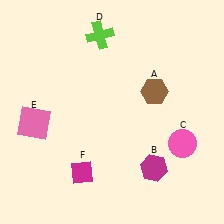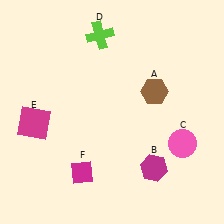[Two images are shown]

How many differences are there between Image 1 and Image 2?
There is 1 difference between the two images.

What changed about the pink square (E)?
In Image 1, E is pink. In Image 2, it changed to magenta.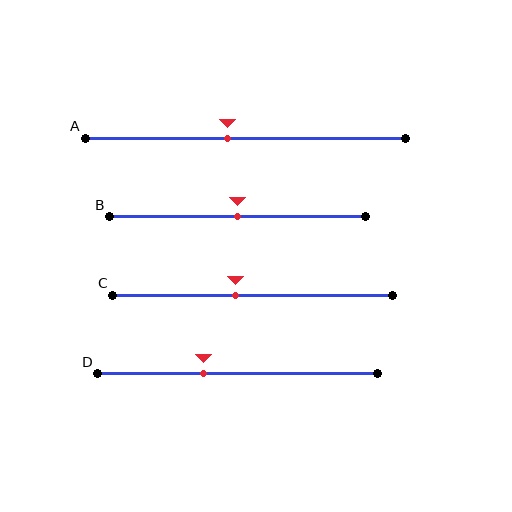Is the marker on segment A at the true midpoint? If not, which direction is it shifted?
No, the marker on segment A is shifted to the left by about 6% of the segment length.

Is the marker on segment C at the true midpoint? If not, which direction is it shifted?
No, the marker on segment C is shifted to the left by about 6% of the segment length.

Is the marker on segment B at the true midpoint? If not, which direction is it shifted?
Yes, the marker on segment B is at the true midpoint.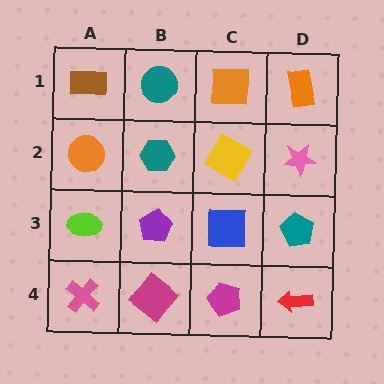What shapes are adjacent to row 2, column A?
A brown rectangle (row 1, column A), a lime ellipse (row 3, column A), a teal hexagon (row 2, column B).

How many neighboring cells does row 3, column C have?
4.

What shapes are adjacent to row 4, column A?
A lime ellipse (row 3, column A), a magenta diamond (row 4, column B).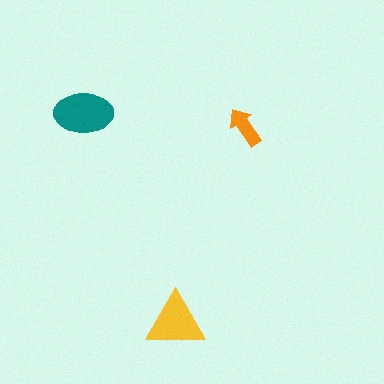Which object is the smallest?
The orange arrow.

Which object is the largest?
The teal ellipse.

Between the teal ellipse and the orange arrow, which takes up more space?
The teal ellipse.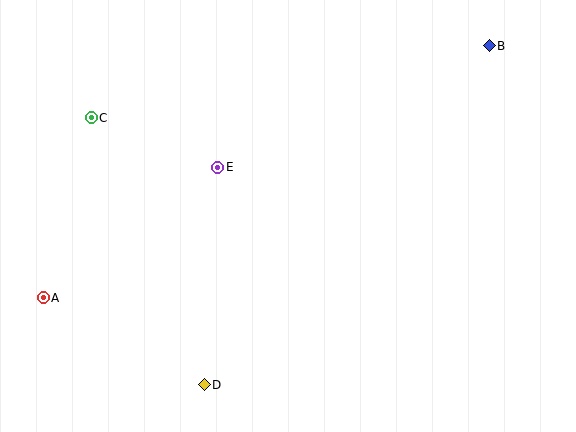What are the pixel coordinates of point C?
Point C is at (91, 118).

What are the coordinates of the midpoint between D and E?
The midpoint between D and E is at (211, 276).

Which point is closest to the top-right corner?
Point B is closest to the top-right corner.